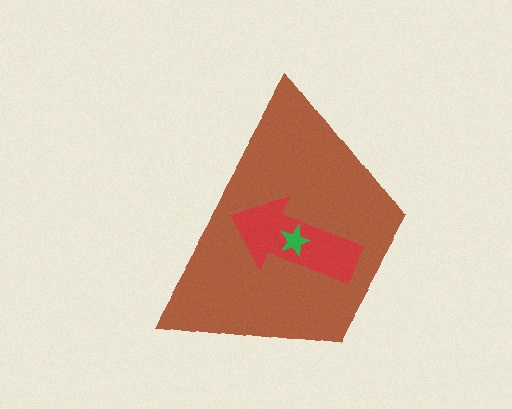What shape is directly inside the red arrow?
The green star.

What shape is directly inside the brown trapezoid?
The red arrow.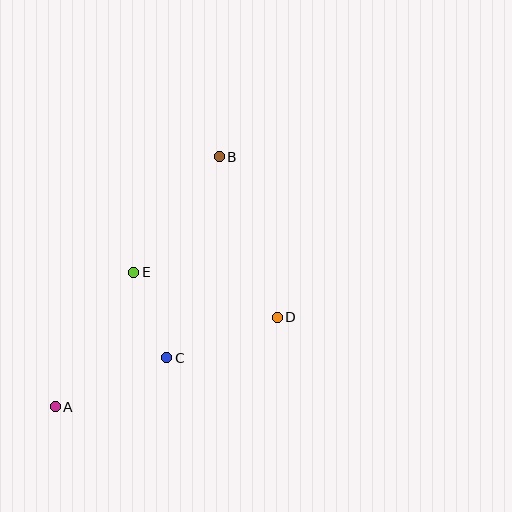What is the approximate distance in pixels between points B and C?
The distance between B and C is approximately 208 pixels.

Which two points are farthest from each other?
Points A and B are farthest from each other.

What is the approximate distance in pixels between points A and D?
The distance between A and D is approximately 239 pixels.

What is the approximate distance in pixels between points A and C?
The distance between A and C is approximately 122 pixels.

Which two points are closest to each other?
Points C and E are closest to each other.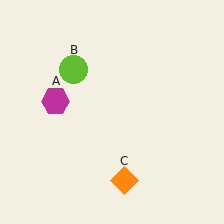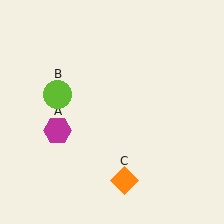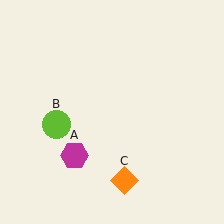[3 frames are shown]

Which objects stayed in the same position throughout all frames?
Orange diamond (object C) remained stationary.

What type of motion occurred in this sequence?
The magenta hexagon (object A), lime circle (object B) rotated counterclockwise around the center of the scene.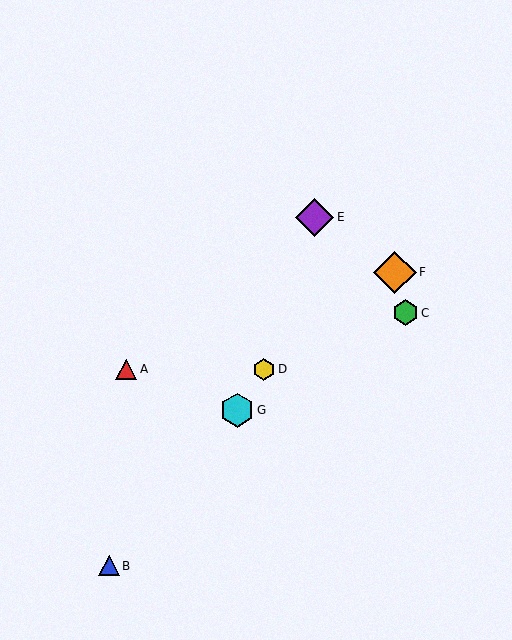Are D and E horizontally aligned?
No, D is at y≈369 and E is at y≈217.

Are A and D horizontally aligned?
Yes, both are at y≈369.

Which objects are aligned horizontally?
Objects A, D are aligned horizontally.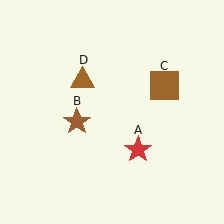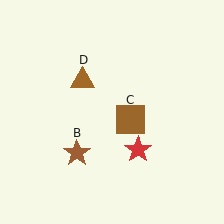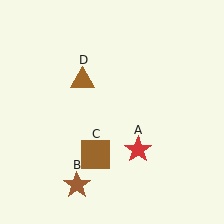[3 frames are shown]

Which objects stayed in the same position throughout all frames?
Red star (object A) and brown triangle (object D) remained stationary.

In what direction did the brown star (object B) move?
The brown star (object B) moved down.